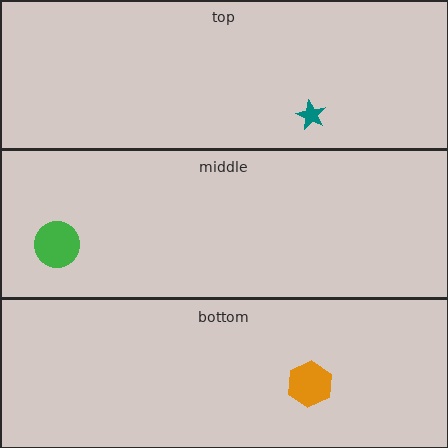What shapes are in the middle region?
The green circle.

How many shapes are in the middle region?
1.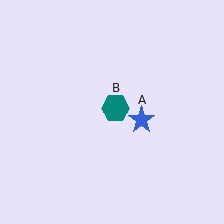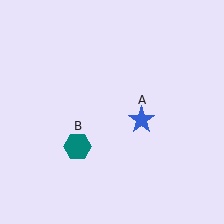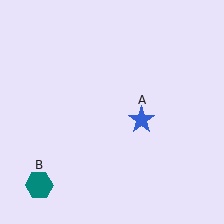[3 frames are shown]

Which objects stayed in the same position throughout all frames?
Blue star (object A) remained stationary.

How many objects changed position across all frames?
1 object changed position: teal hexagon (object B).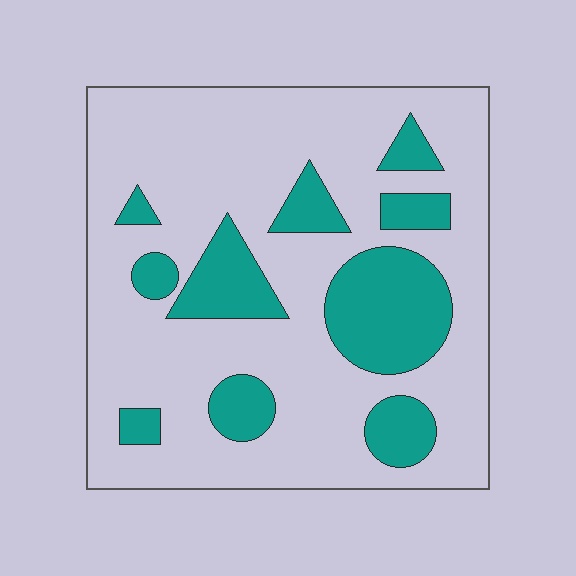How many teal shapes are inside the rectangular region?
10.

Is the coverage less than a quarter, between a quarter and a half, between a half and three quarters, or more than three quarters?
Less than a quarter.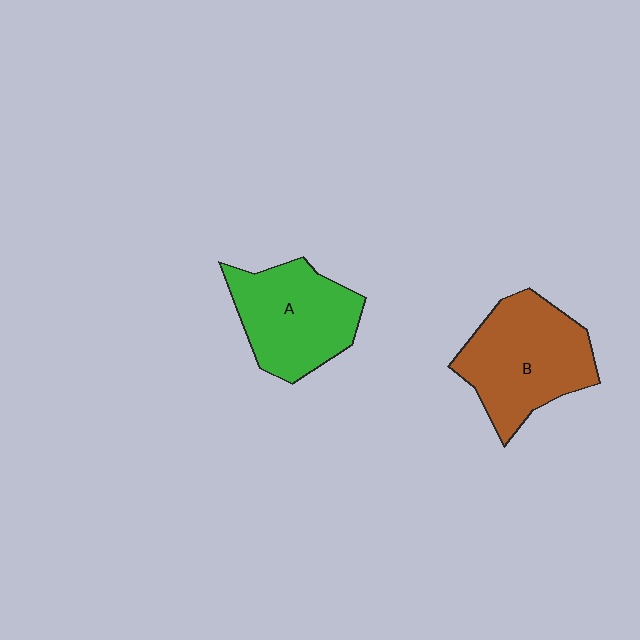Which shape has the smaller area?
Shape A (green).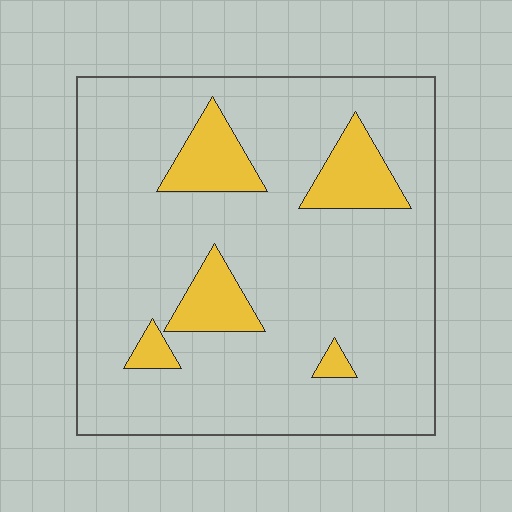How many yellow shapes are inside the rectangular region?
5.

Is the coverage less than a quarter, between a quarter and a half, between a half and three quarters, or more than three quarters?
Less than a quarter.